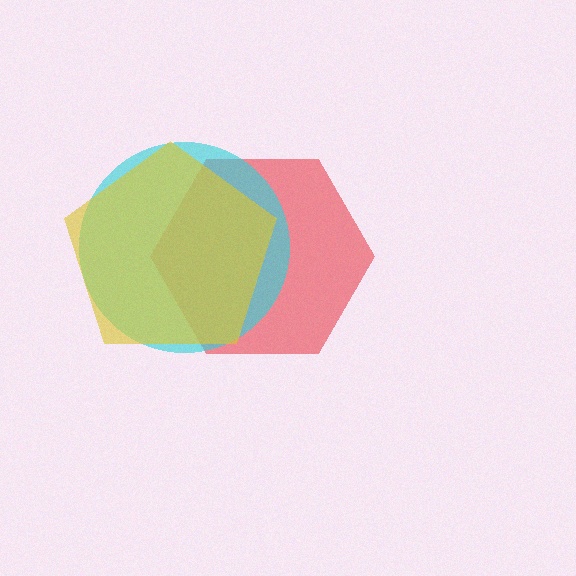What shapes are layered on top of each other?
The layered shapes are: a red hexagon, a cyan circle, a yellow pentagon.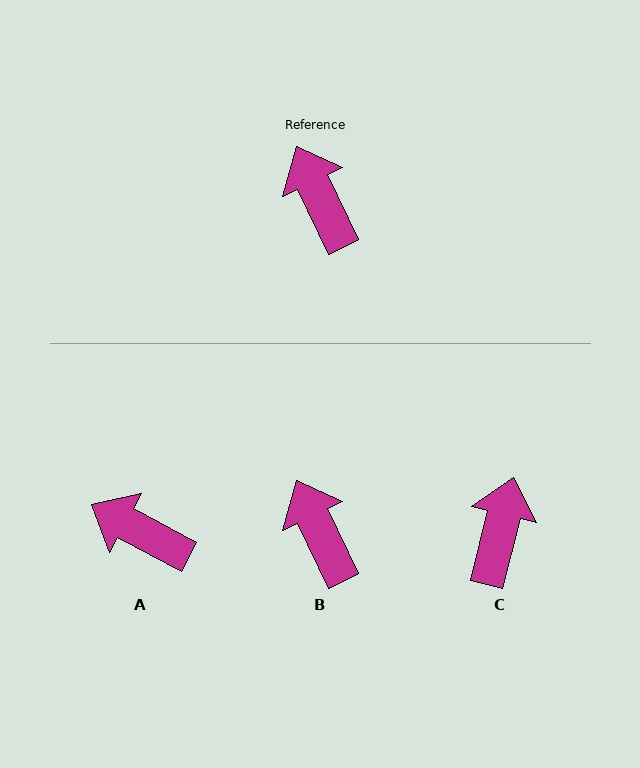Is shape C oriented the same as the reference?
No, it is off by about 40 degrees.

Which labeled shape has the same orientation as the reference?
B.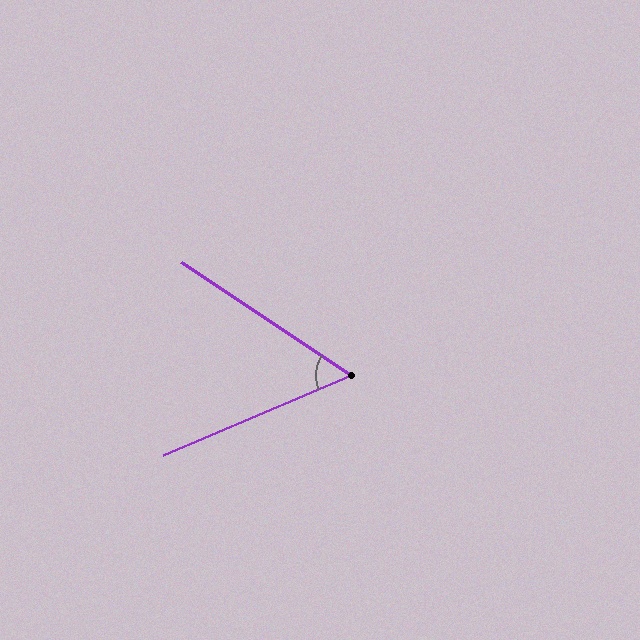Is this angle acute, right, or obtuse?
It is acute.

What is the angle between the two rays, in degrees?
Approximately 57 degrees.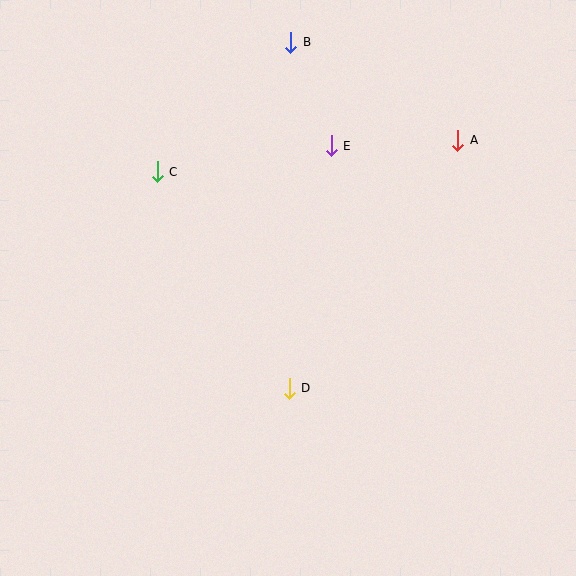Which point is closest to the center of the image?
Point D at (289, 388) is closest to the center.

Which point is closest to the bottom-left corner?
Point D is closest to the bottom-left corner.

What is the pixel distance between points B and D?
The distance between B and D is 346 pixels.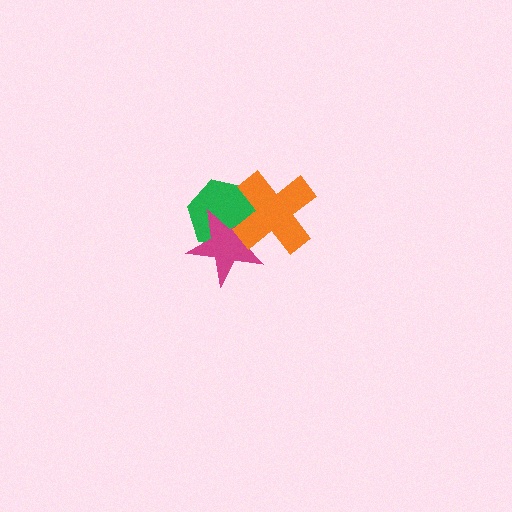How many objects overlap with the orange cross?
2 objects overlap with the orange cross.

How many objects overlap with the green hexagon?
2 objects overlap with the green hexagon.